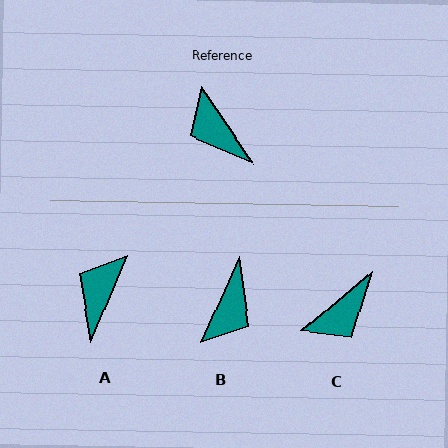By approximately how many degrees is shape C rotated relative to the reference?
Approximately 96 degrees counter-clockwise.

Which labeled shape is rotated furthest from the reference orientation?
B, about 121 degrees away.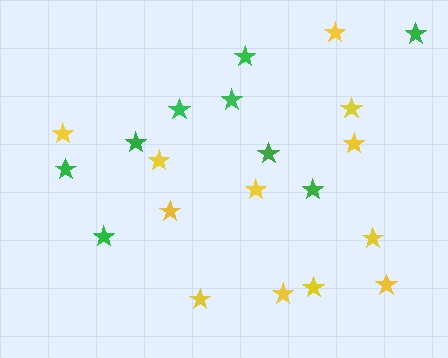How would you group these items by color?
There are 2 groups: one group of yellow stars (12) and one group of green stars (9).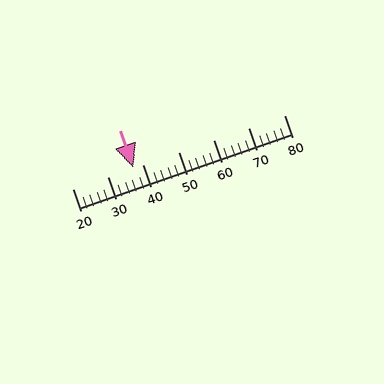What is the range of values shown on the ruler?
The ruler shows values from 20 to 80.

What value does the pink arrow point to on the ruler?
The pink arrow points to approximately 37.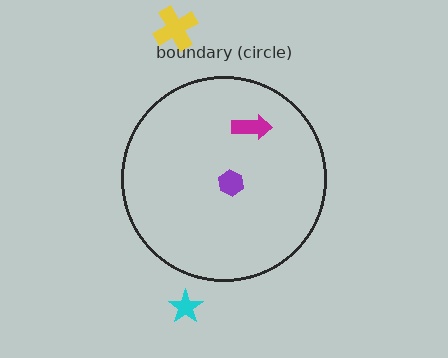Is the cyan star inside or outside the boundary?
Outside.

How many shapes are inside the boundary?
2 inside, 2 outside.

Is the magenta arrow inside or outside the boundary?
Inside.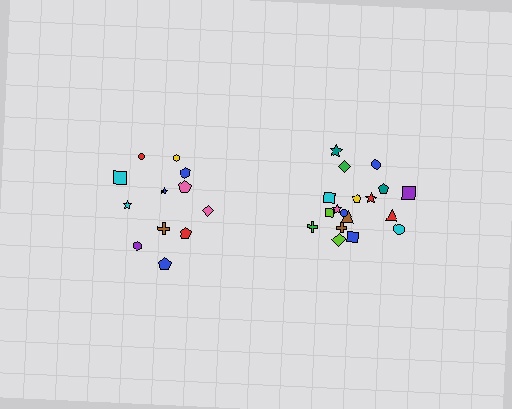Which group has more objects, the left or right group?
The right group.